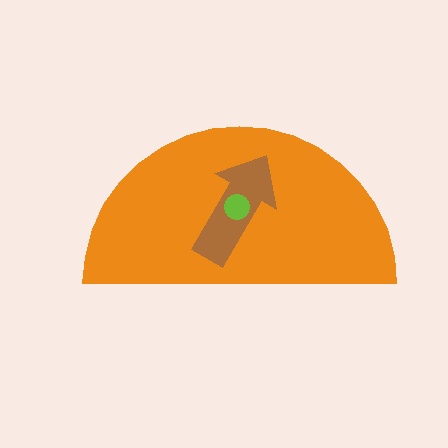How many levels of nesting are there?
3.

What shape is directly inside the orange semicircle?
The brown arrow.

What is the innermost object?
The lime circle.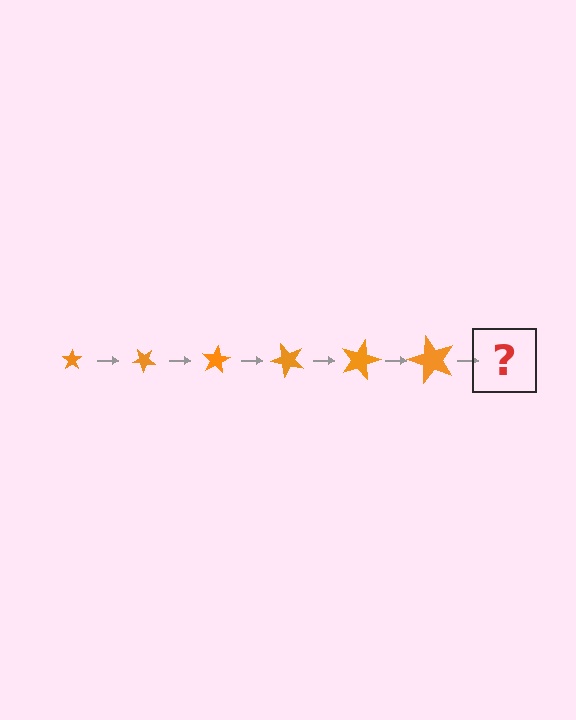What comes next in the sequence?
The next element should be a star, larger than the previous one and rotated 240 degrees from the start.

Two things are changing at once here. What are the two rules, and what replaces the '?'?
The two rules are that the star grows larger each step and it rotates 40 degrees each step. The '?' should be a star, larger than the previous one and rotated 240 degrees from the start.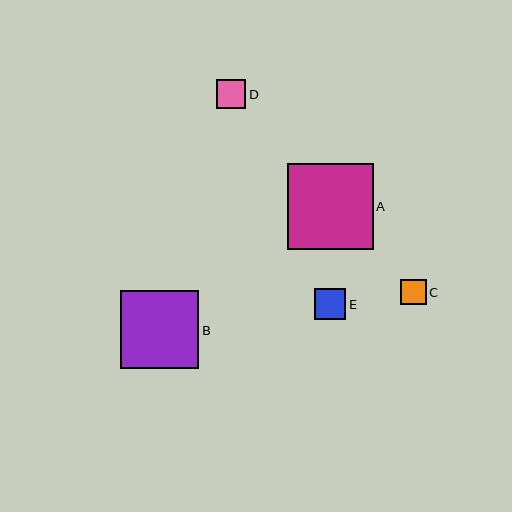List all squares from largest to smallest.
From largest to smallest: A, B, E, D, C.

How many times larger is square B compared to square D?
Square B is approximately 2.7 times the size of square D.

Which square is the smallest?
Square C is the smallest with a size of approximately 25 pixels.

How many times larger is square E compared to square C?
Square E is approximately 1.2 times the size of square C.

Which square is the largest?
Square A is the largest with a size of approximately 86 pixels.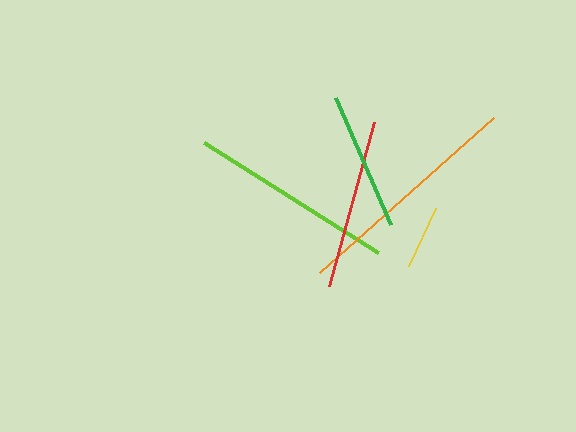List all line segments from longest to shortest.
From longest to shortest: orange, lime, red, green, yellow.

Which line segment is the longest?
The orange line is the longest at approximately 233 pixels.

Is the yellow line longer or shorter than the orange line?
The orange line is longer than the yellow line.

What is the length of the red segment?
The red segment is approximately 170 pixels long.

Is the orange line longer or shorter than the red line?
The orange line is longer than the red line.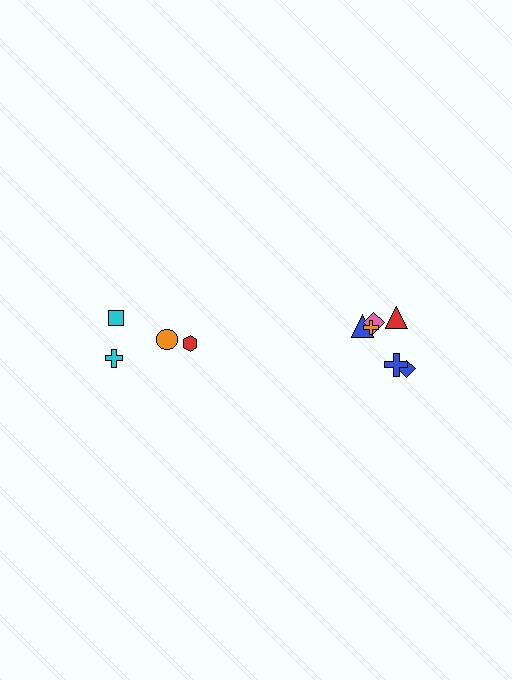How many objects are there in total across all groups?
There are 10 objects.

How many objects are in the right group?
There are 6 objects.